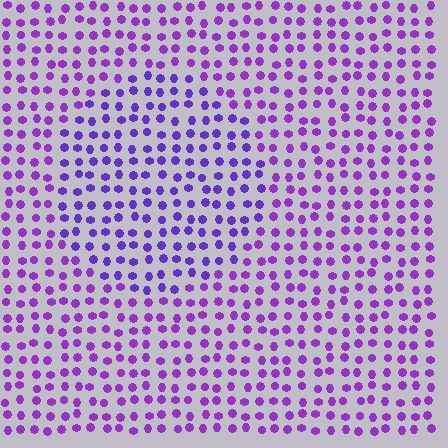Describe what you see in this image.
The image is filled with small purple elements in a uniform arrangement. A circle-shaped region is visible where the elements are tinted to a slightly different hue, forming a subtle color boundary.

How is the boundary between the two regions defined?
The boundary is defined purely by a slight shift in hue (about 21 degrees). Spacing, size, and orientation are identical on both sides.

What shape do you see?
I see a circle.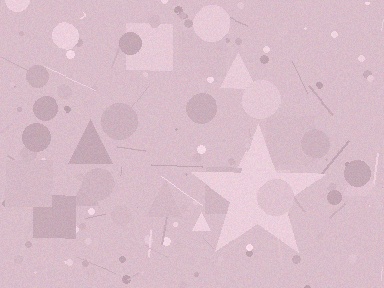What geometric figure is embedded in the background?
A star is embedded in the background.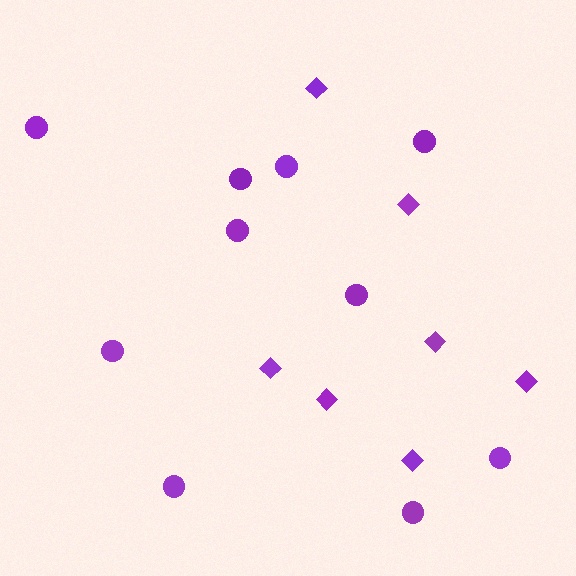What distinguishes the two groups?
There are 2 groups: one group of circles (10) and one group of diamonds (7).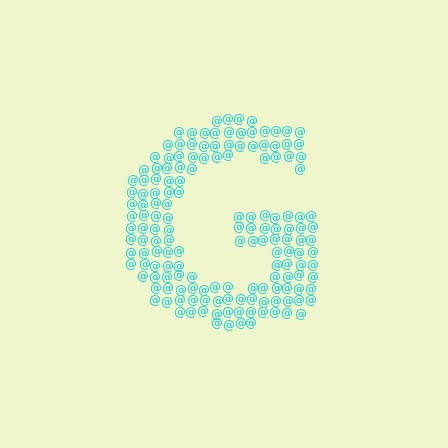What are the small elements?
The small elements are at signs.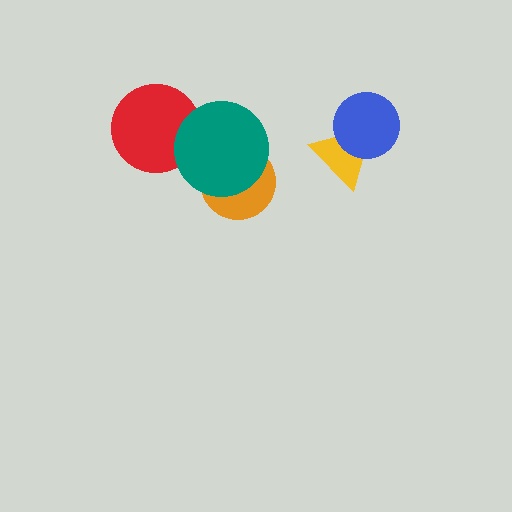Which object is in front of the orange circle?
The teal circle is in front of the orange circle.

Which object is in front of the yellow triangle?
The blue circle is in front of the yellow triangle.